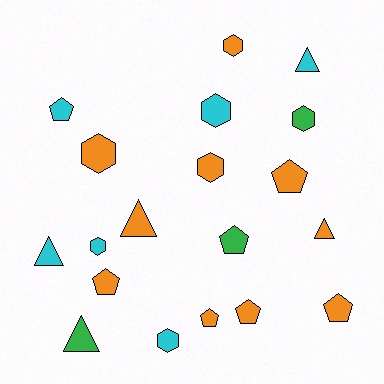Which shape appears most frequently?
Pentagon, with 7 objects.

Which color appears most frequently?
Orange, with 10 objects.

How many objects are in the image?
There are 19 objects.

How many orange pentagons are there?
There are 5 orange pentagons.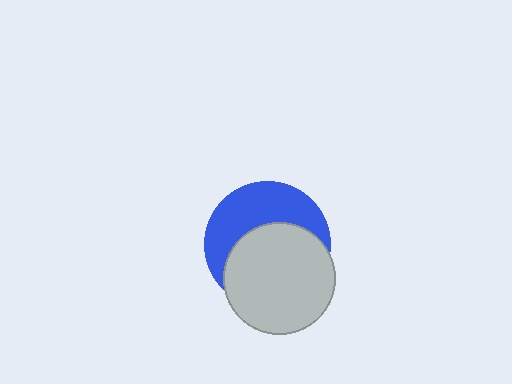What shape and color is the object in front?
The object in front is a light gray circle.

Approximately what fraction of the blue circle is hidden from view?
Roughly 55% of the blue circle is hidden behind the light gray circle.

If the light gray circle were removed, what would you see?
You would see the complete blue circle.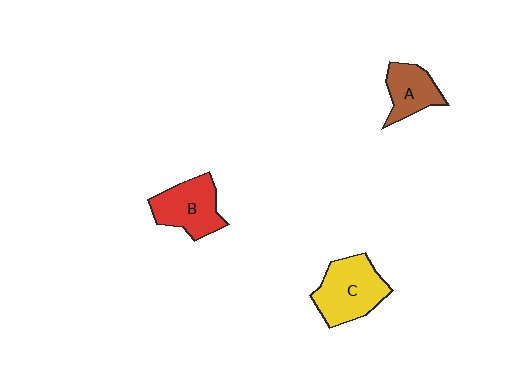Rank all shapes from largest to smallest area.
From largest to smallest: C (yellow), B (red), A (brown).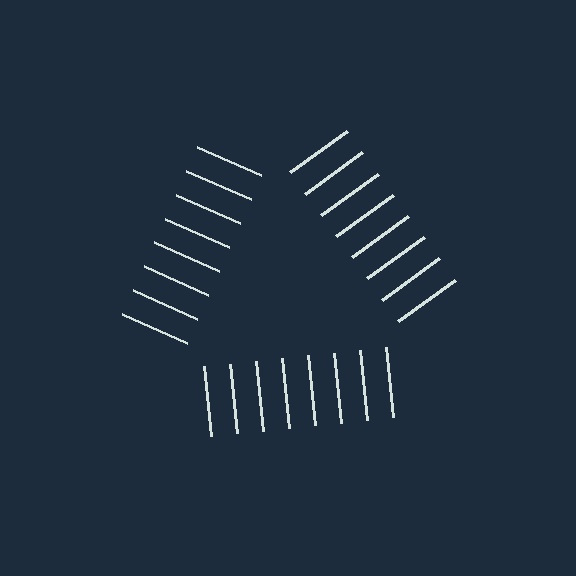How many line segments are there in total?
24 — 8 along each of the 3 edges.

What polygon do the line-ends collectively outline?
An illusory triangle — the line segments terminate on its edges but no continuous stroke is drawn.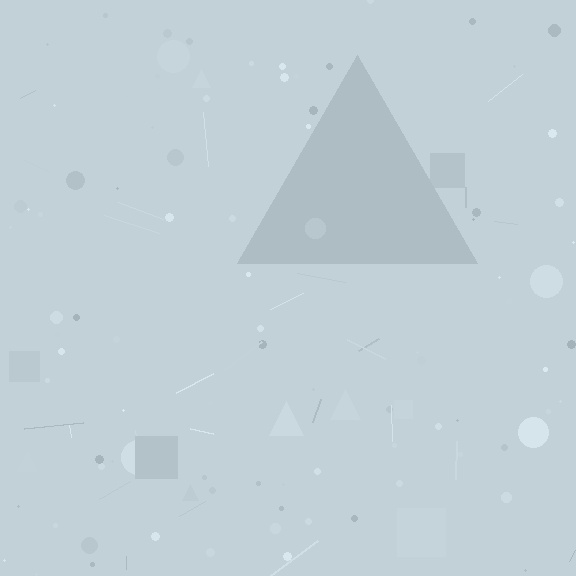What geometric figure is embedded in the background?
A triangle is embedded in the background.